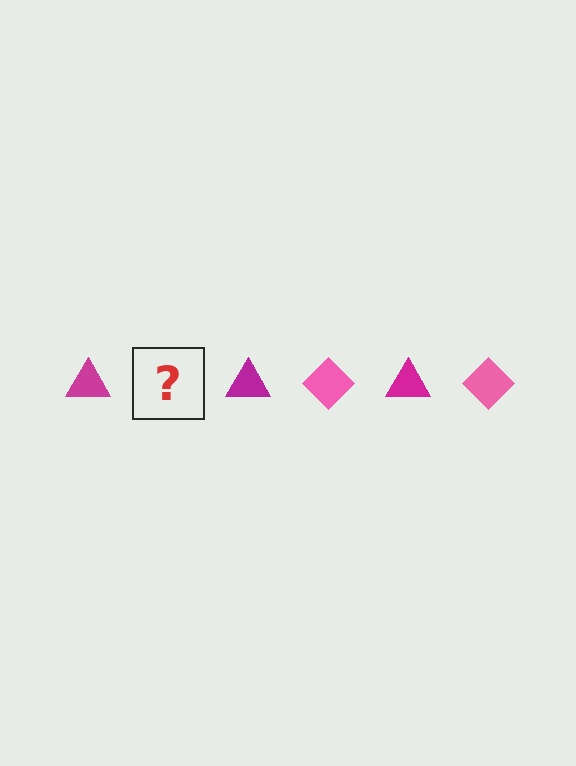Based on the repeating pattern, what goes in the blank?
The blank should be a pink diamond.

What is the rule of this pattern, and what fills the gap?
The rule is that the pattern alternates between magenta triangle and pink diamond. The gap should be filled with a pink diamond.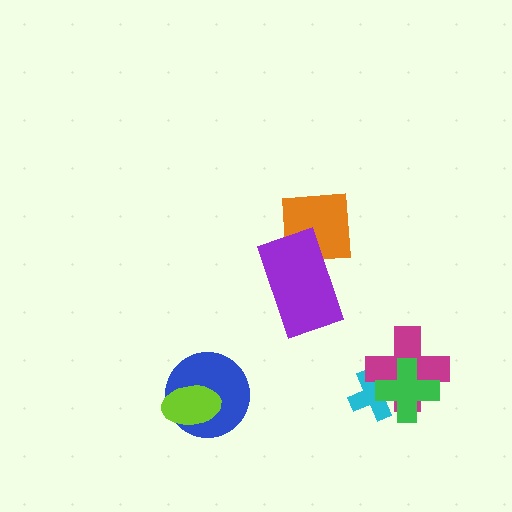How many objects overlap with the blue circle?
1 object overlaps with the blue circle.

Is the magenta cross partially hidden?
Yes, it is partially covered by another shape.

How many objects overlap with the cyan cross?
2 objects overlap with the cyan cross.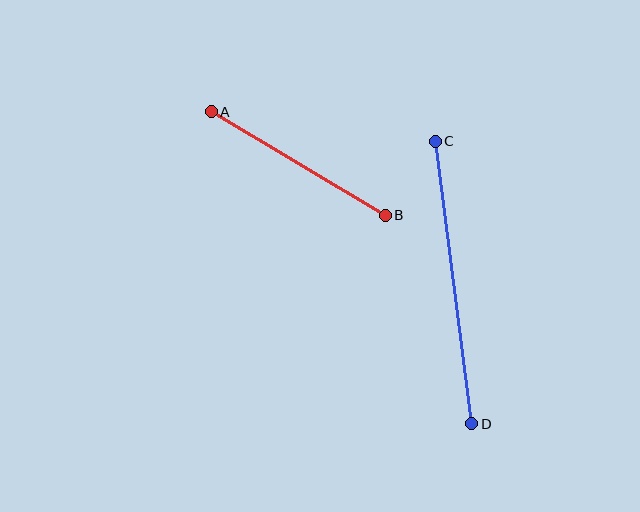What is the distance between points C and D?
The distance is approximately 285 pixels.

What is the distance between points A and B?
The distance is approximately 202 pixels.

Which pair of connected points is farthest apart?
Points C and D are farthest apart.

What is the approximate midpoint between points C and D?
The midpoint is at approximately (454, 282) pixels.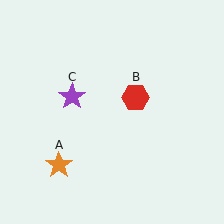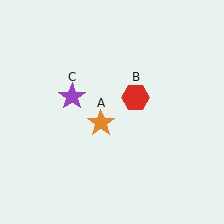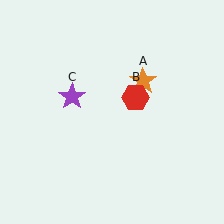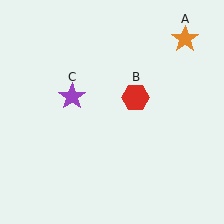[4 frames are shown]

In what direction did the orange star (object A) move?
The orange star (object A) moved up and to the right.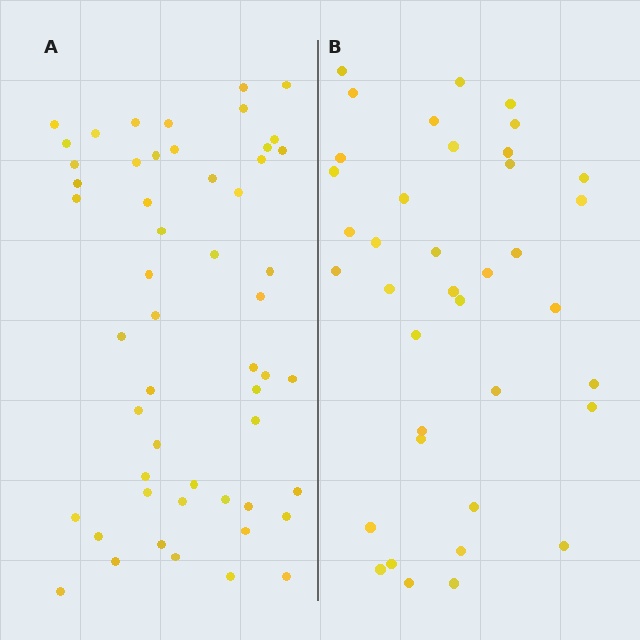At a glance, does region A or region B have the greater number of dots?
Region A (the left region) has more dots.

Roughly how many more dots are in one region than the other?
Region A has approximately 15 more dots than region B.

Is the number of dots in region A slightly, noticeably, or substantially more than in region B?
Region A has noticeably more, but not dramatically so. The ratio is roughly 1.4 to 1.